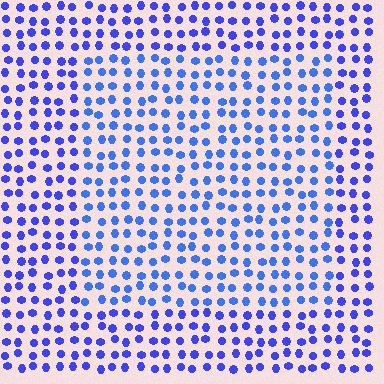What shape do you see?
I see a rectangle.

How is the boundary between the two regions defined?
The boundary is defined purely by a slight shift in hue (about 17 degrees). Spacing, size, and orientation are identical on both sides.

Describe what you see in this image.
The image is filled with small blue elements in a uniform arrangement. A rectangle-shaped region is visible where the elements are tinted to a slightly different hue, forming a subtle color boundary.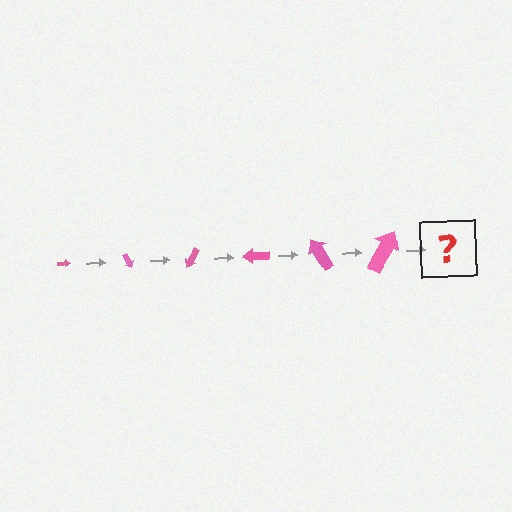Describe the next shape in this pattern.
It should be an arrow, larger than the previous one and rotated 360 degrees from the start.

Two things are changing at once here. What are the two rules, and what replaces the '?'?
The two rules are that the arrow grows larger each step and it rotates 60 degrees each step. The '?' should be an arrow, larger than the previous one and rotated 360 degrees from the start.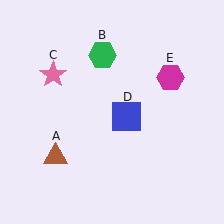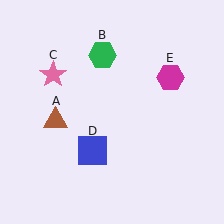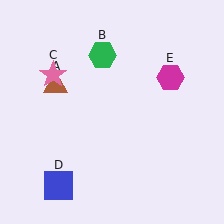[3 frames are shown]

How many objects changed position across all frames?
2 objects changed position: brown triangle (object A), blue square (object D).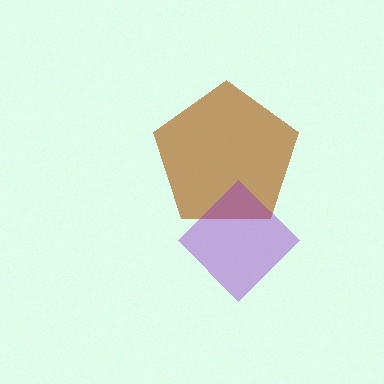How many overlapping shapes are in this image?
There are 2 overlapping shapes in the image.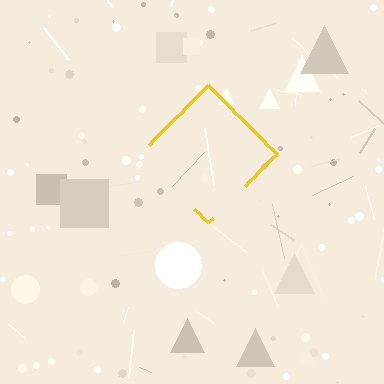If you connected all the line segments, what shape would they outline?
They would outline a diamond.